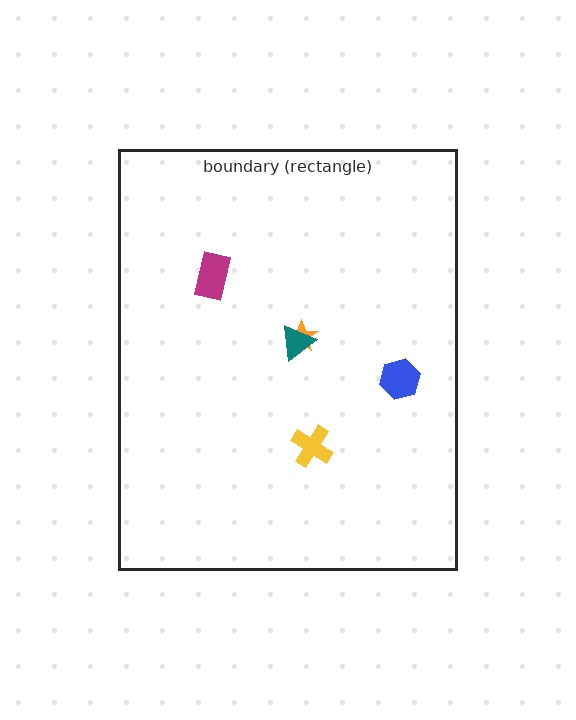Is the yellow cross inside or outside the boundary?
Inside.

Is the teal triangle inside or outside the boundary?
Inside.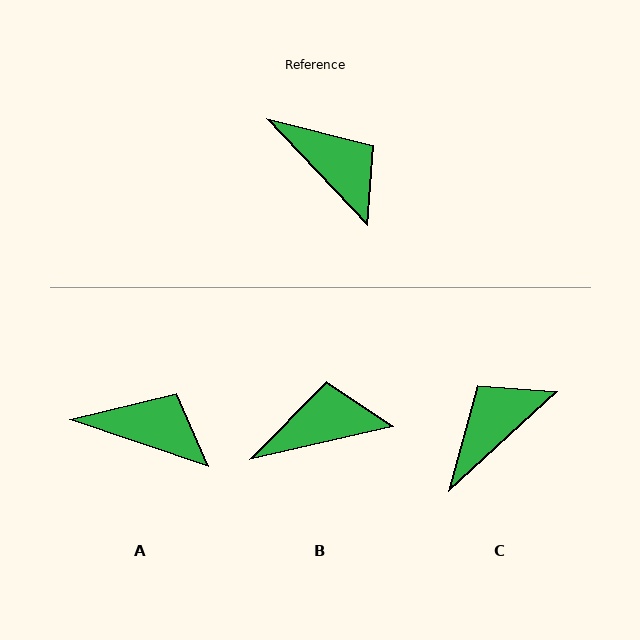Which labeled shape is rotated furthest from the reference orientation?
C, about 89 degrees away.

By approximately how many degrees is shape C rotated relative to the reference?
Approximately 89 degrees counter-clockwise.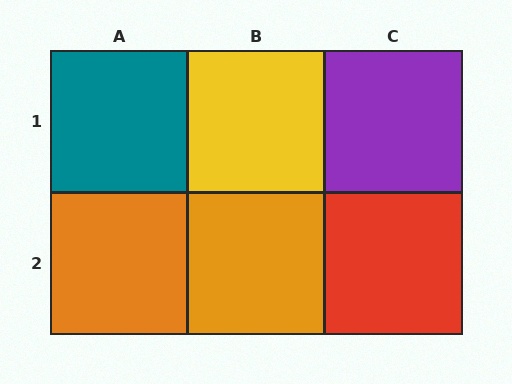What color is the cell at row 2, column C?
Red.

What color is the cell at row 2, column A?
Orange.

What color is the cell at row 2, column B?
Orange.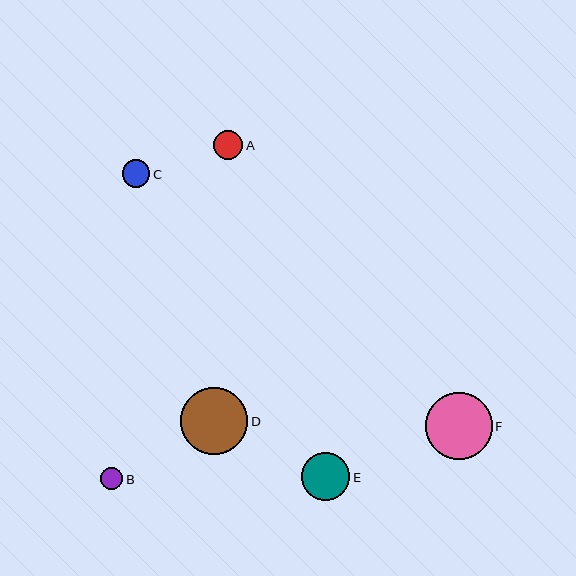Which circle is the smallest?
Circle B is the smallest with a size of approximately 22 pixels.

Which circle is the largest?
Circle D is the largest with a size of approximately 67 pixels.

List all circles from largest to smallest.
From largest to smallest: D, F, E, A, C, B.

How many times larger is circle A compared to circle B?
Circle A is approximately 1.3 times the size of circle B.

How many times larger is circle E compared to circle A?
Circle E is approximately 1.6 times the size of circle A.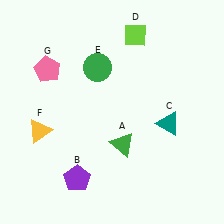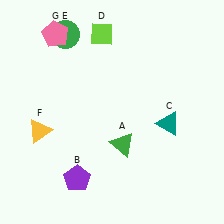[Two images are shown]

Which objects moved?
The objects that moved are: the lime diamond (D), the green circle (E), the pink pentagon (G).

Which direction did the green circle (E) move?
The green circle (E) moved up.